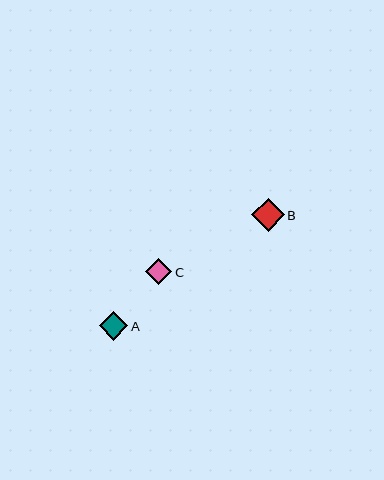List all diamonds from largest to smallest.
From largest to smallest: B, A, C.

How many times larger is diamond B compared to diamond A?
Diamond B is approximately 1.1 times the size of diamond A.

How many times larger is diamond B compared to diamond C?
Diamond B is approximately 1.3 times the size of diamond C.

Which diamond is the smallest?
Diamond C is the smallest with a size of approximately 26 pixels.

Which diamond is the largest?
Diamond B is the largest with a size of approximately 33 pixels.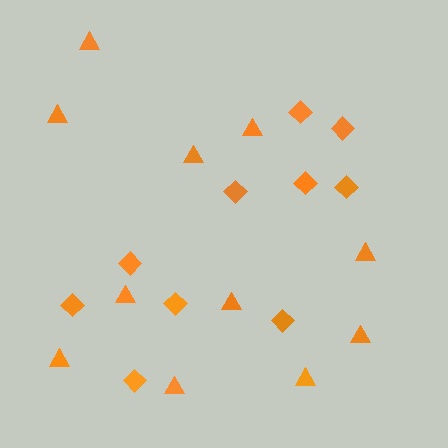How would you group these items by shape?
There are 2 groups: one group of triangles (11) and one group of diamonds (10).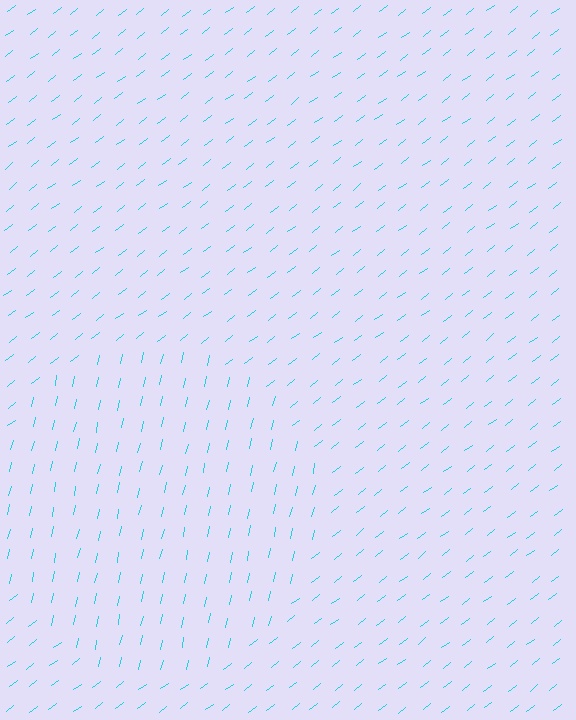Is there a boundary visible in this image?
Yes, there is a texture boundary formed by a change in line orientation.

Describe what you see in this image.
The image is filled with small cyan line segments. A circle region in the image has lines oriented differently from the surrounding lines, creating a visible texture boundary.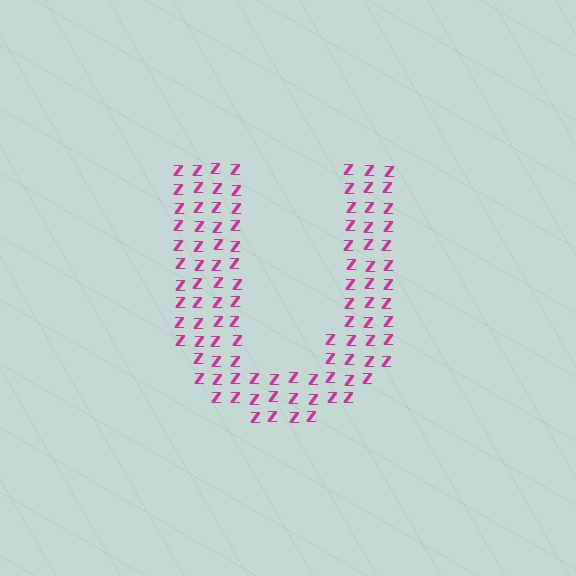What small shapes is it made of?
It is made of small letter Z's.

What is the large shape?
The large shape is the letter U.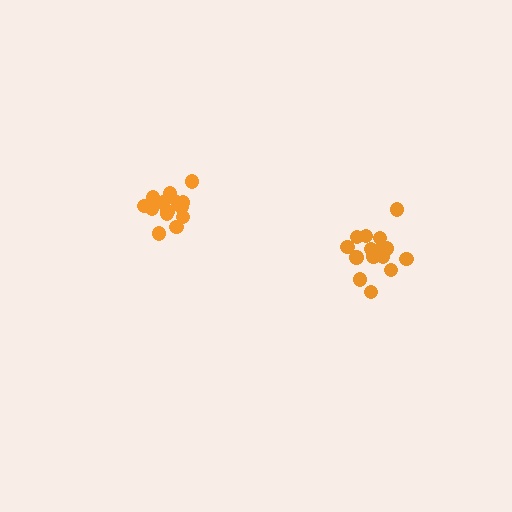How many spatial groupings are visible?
There are 2 spatial groupings.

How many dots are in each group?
Group 1: 16 dots, Group 2: 16 dots (32 total).